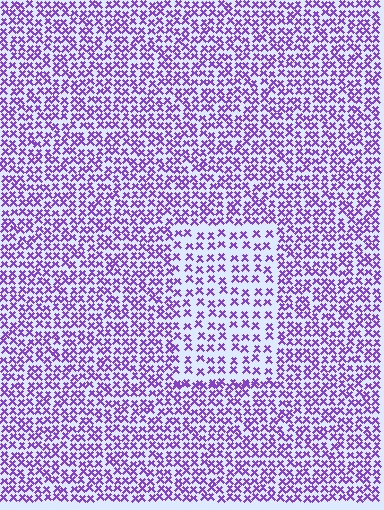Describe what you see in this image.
The image contains small purple elements arranged at two different densities. A rectangle-shaped region is visible where the elements are less densely packed than the surrounding area.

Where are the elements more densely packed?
The elements are more densely packed outside the rectangle boundary.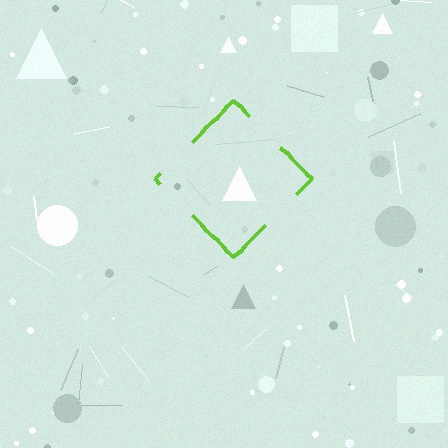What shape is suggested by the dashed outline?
The dashed outline suggests a diamond.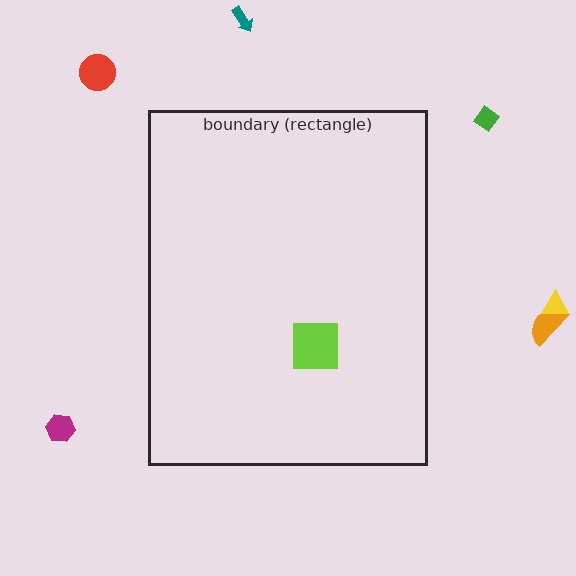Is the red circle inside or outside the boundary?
Outside.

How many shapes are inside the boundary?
1 inside, 6 outside.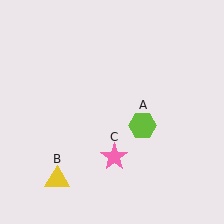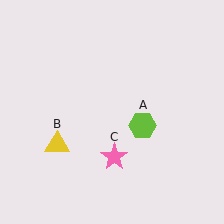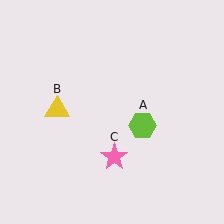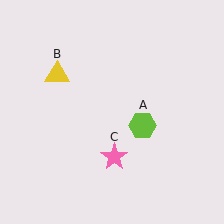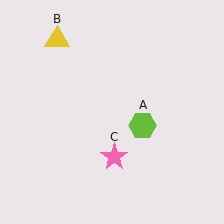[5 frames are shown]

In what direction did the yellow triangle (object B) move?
The yellow triangle (object B) moved up.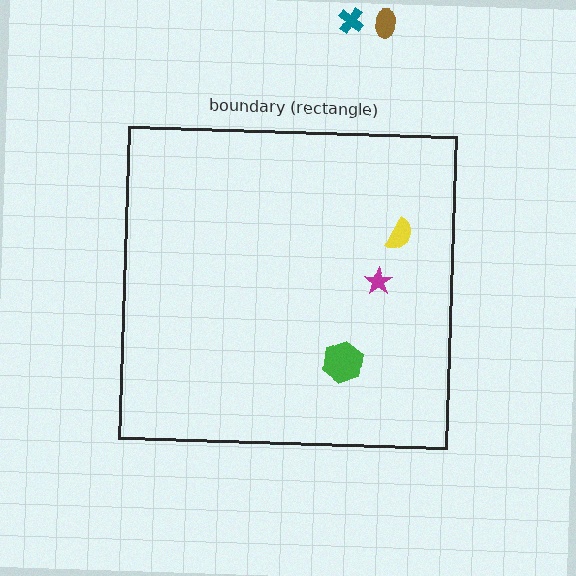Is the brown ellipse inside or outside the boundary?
Outside.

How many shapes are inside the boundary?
3 inside, 2 outside.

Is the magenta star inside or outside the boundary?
Inside.